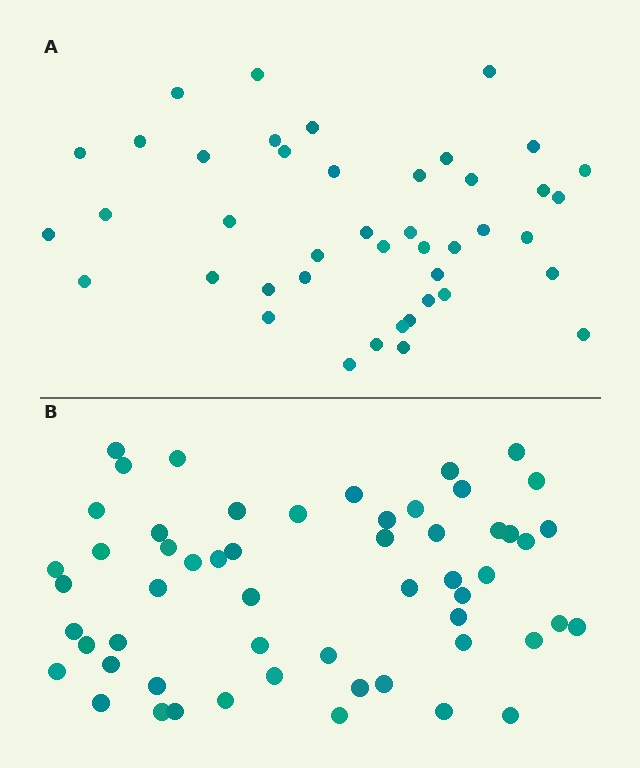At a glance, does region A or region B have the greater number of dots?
Region B (the bottom region) has more dots.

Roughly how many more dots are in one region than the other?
Region B has approximately 15 more dots than region A.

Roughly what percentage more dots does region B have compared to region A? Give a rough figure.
About 30% more.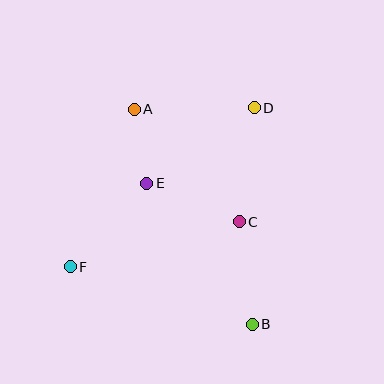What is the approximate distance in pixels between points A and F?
The distance between A and F is approximately 170 pixels.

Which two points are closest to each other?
Points A and E are closest to each other.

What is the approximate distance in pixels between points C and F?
The distance between C and F is approximately 175 pixels.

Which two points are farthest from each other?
Points A and B are farthest from each other.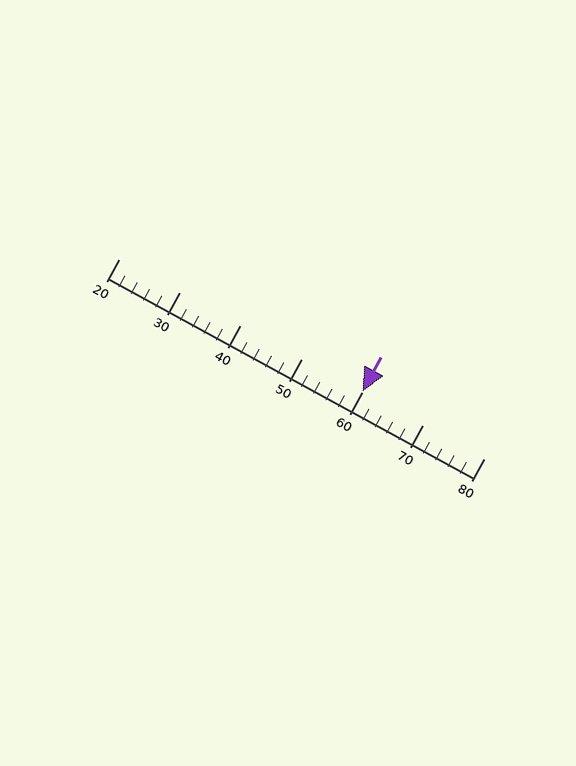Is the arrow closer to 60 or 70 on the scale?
The arrow is closer to 60.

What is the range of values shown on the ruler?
The ruler shows values from 20 to 80.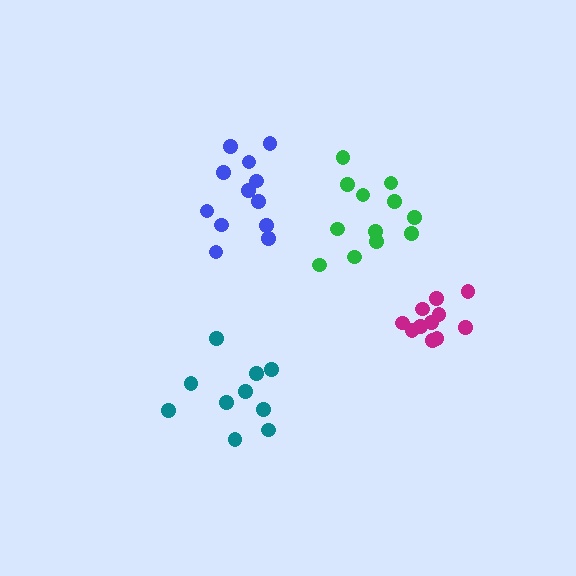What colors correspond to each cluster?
The clusters are colored: green, blue, teal, magenta.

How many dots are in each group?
Group 1: 12 dots, Group 2: 12 dots, Group 3: 10 dots, Group 4: 11 dots (45 total).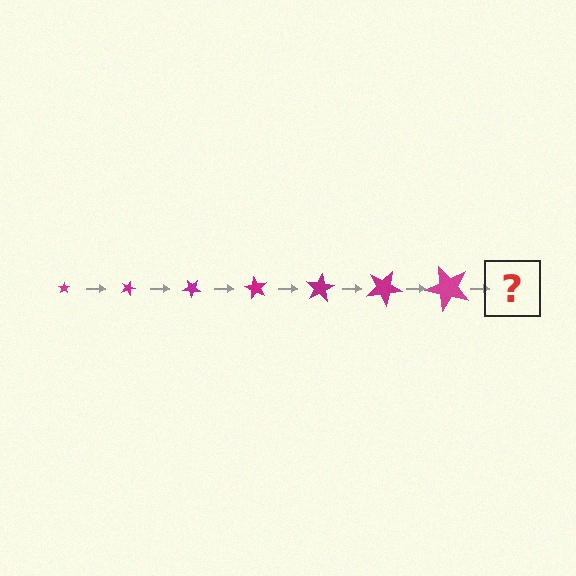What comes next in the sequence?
The next element should be a star, larger than the previous one and rotated 140 degrees from the start.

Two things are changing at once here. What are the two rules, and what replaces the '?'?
The two rules are that the star grows larger each step and it rotates 20 degrees each step. The '?' should be a star, larger than the previous one and rotated 140 degrees from the start.